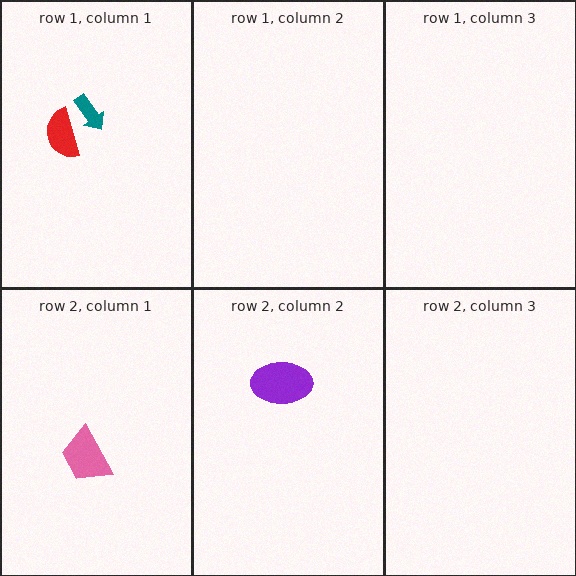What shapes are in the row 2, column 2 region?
The purple ellipse.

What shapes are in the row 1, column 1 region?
The teal arrow, the red semicircle.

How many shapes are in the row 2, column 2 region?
1.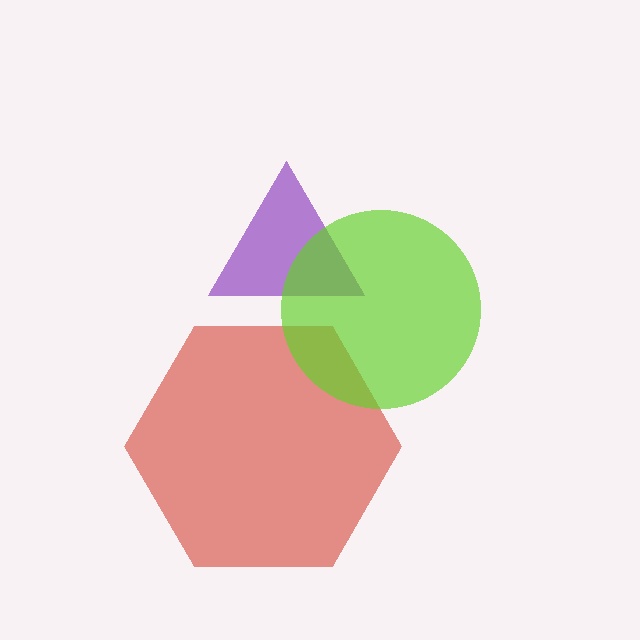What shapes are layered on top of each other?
The layered shapes are: a purple triangle, a red hexagon, a lime circle.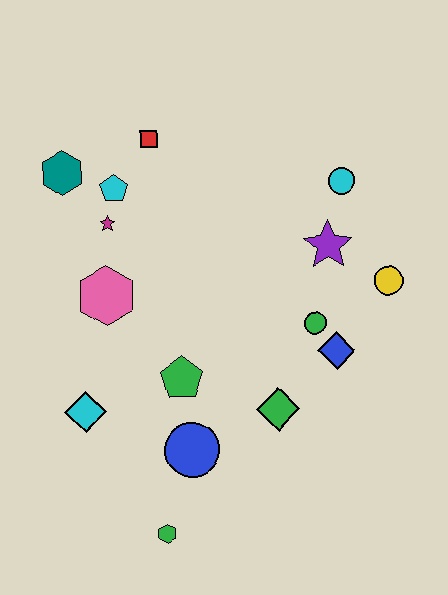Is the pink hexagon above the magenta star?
No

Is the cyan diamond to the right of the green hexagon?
No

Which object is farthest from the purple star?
The green hexagon is farthest from the purple star.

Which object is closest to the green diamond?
The blue diamond is closest to the green diamond.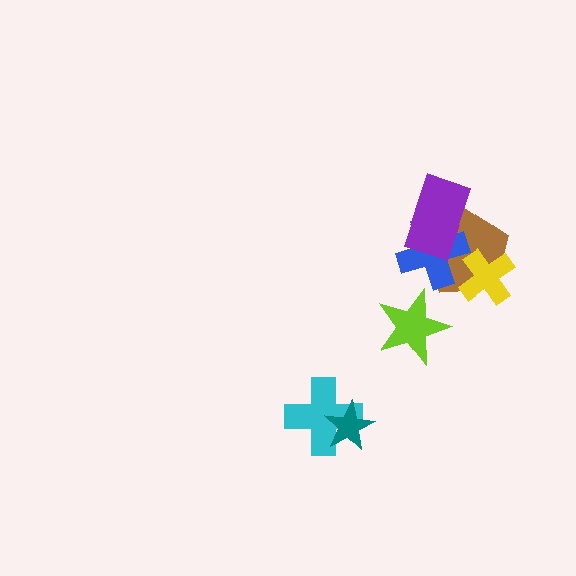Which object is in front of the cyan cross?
The teal star is in front of the cyan cross.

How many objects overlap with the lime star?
0 objects overlap with the lime star.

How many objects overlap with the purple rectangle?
2 objects overlap with the purple rectangle.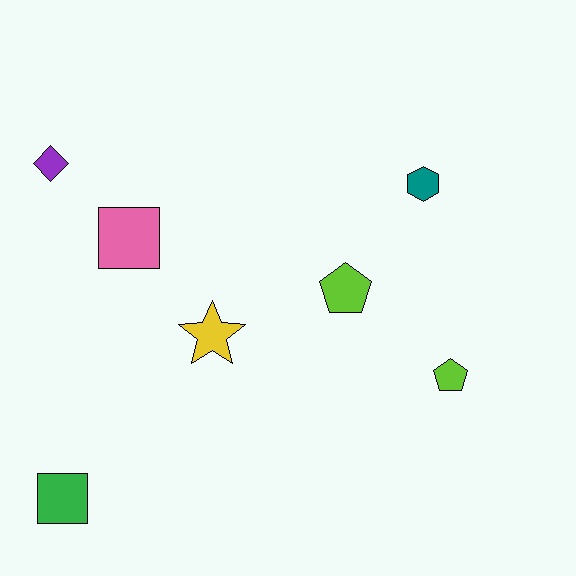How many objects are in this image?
There are 7 objects.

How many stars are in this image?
There is 1 star.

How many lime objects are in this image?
There are 2 lime objects.